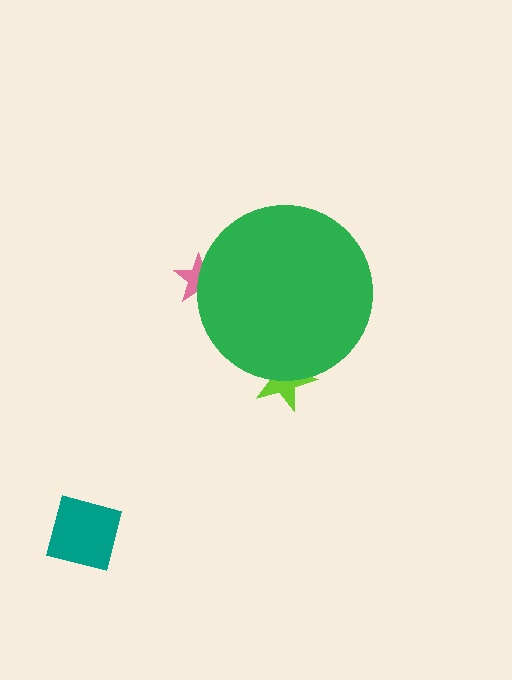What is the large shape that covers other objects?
A green circle.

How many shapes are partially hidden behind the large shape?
2 shapes are partially hidden.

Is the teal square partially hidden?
No, the teal square is fully visible.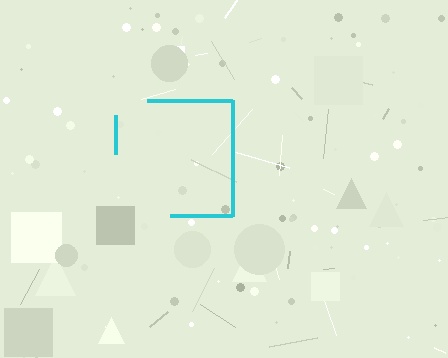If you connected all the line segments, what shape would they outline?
They would outline a square.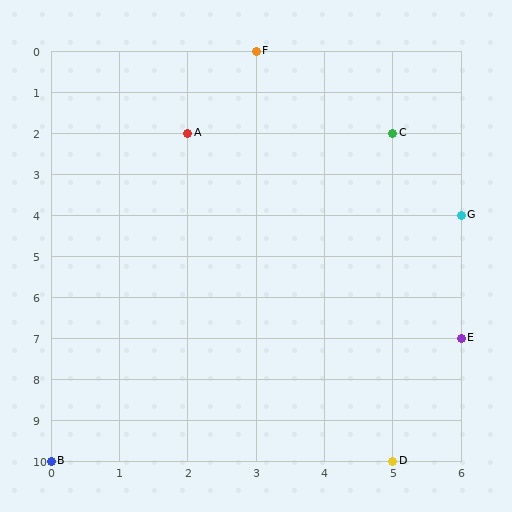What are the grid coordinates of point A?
Point A is at grid coordinates (2, 2).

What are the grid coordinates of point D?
Point D is at grid coordinates (5, 10).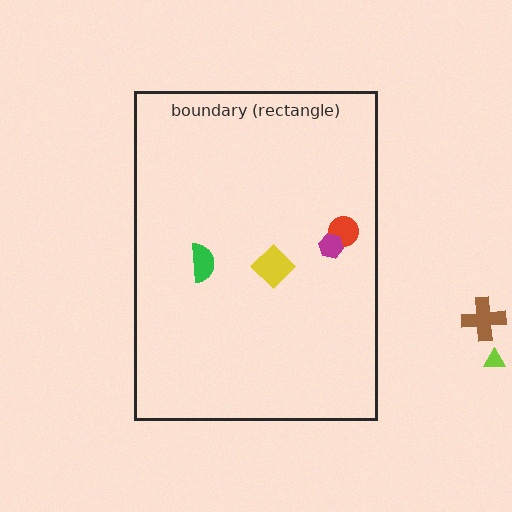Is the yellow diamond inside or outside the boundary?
Inside.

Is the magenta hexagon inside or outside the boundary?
Inside.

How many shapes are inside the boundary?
4 inside, 2 outside.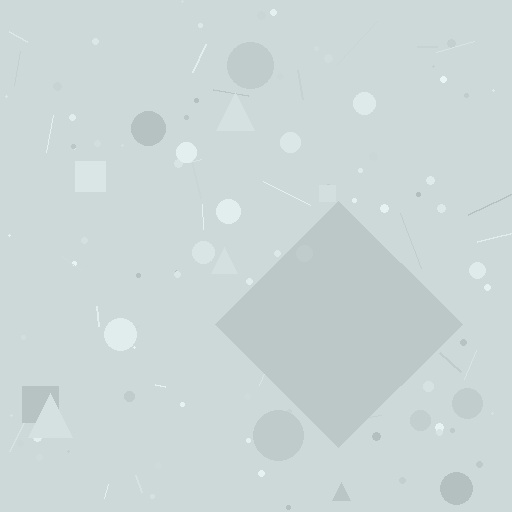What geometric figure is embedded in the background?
A diamond is embedded in the background.